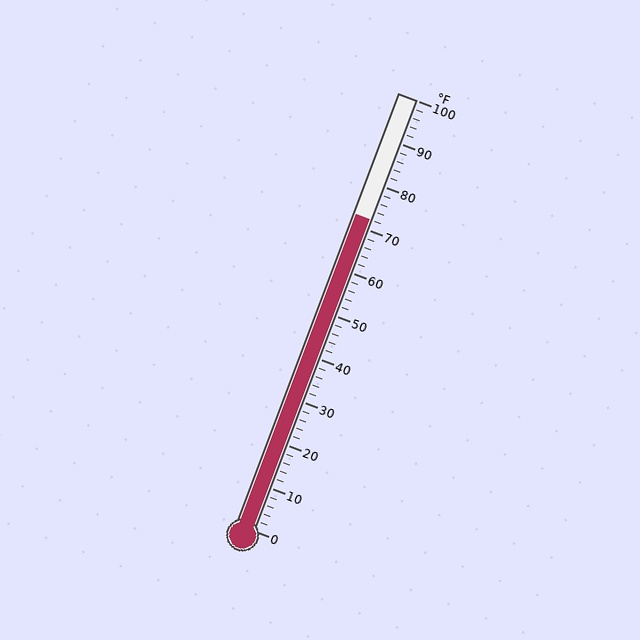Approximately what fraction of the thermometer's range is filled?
The thermometer is filled to approximately 70% of its range.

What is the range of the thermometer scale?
The thermometer scale ranges from 0°F to 100°F.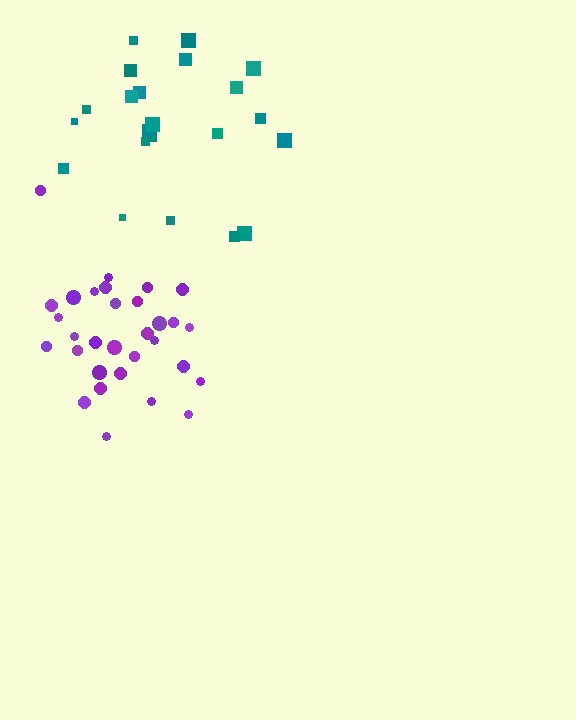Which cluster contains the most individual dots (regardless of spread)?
Purple (31).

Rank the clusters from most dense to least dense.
purple, teal.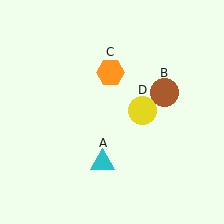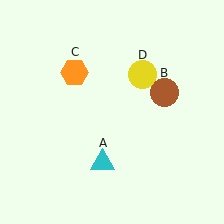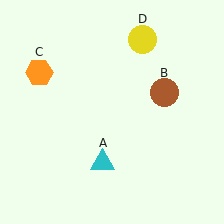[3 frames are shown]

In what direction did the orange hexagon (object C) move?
The orange hexagon (object C) moved left.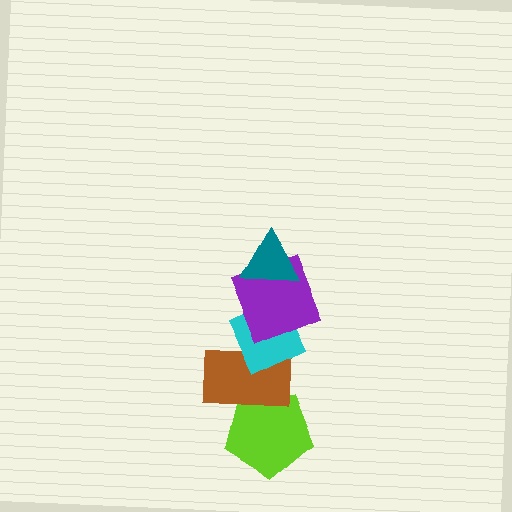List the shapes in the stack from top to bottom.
From top to bottom: the teal triangle, the purple square, the cyan diamond, the brown rectangle, the lime pentagon.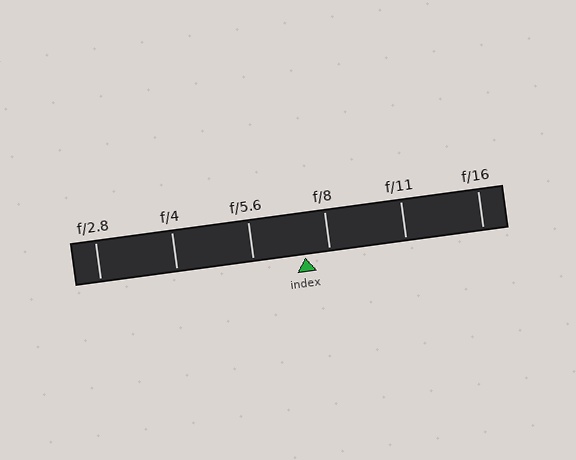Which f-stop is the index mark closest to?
The index mark is closest to f/8.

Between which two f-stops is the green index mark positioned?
The index mark is between f/5.6 and f/8.